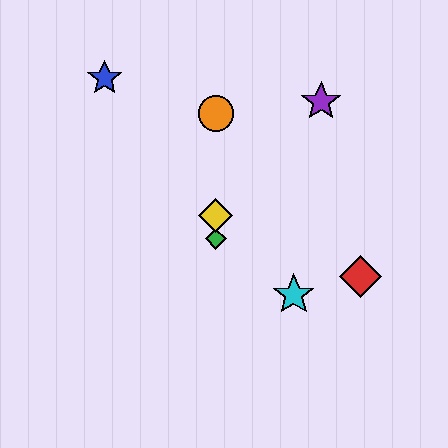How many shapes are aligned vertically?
3 shapes (the green diamond, the yellow diamond, the orange circle) are aligned vertically.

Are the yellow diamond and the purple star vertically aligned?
No, the yellow diamond is at x≈216 and the purple star is at x≈321.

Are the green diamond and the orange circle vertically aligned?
Yes, both are at x≈216.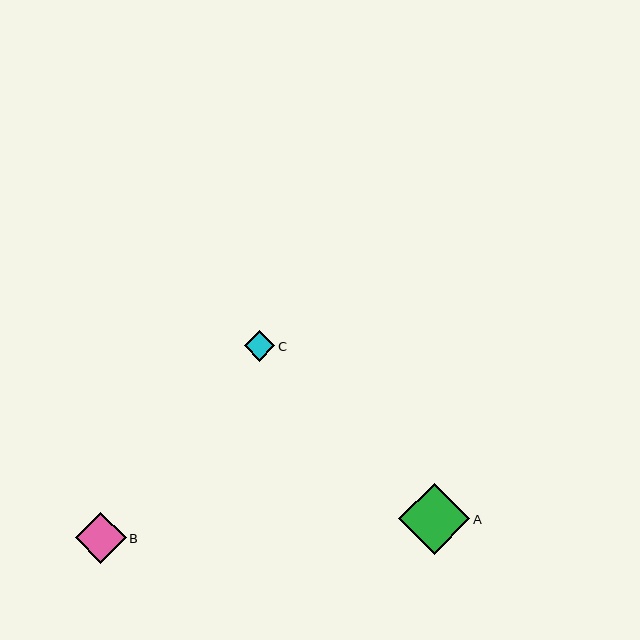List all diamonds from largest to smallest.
From largest to smallest: A, B, C.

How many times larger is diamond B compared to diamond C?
Diamond B is approximately 1.7 times the size of diamond C.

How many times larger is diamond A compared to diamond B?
Diamond A is approximately 1.4 times the size of diamond B.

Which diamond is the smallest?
Diamond C is the smallest with a size of approximately 30 pixels.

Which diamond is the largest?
Diamond A is the largest with a size of approximately 71 pixels.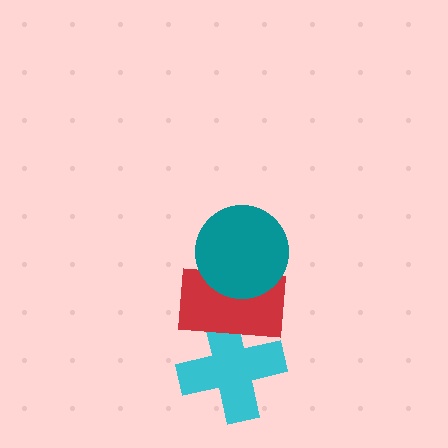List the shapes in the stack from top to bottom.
From top to bottom: the teal circle, the red rectangle, the cyan cross.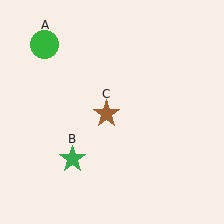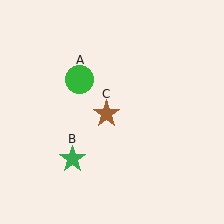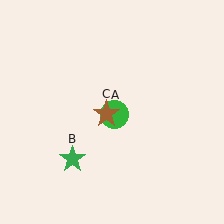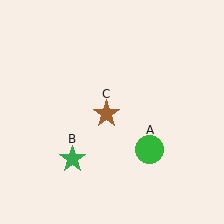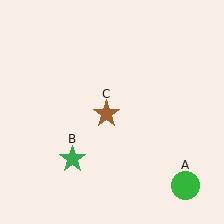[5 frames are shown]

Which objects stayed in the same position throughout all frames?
Green star (object B) and brown star (object C) remained stationary.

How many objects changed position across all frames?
1 object changed position: green circle (object A).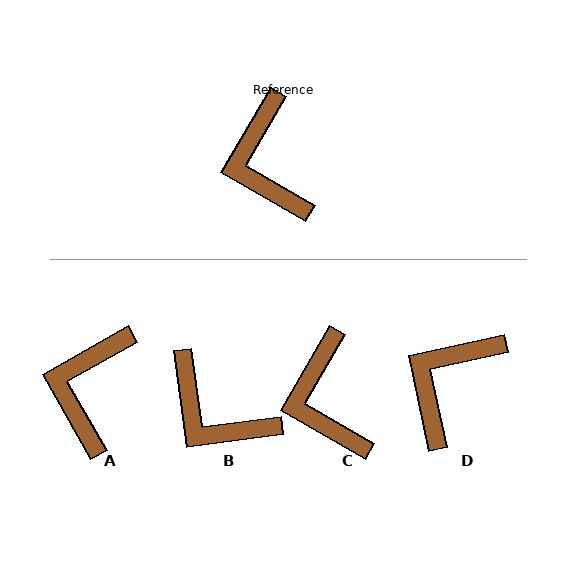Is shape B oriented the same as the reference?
No, it is off by about 38 degrees.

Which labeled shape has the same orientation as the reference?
C.